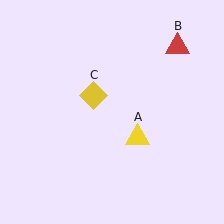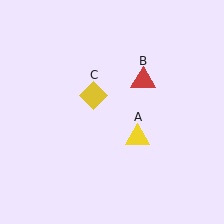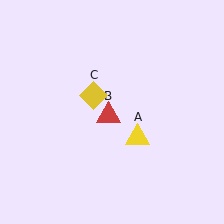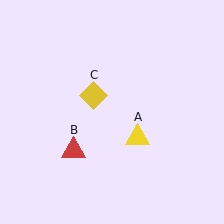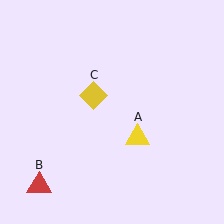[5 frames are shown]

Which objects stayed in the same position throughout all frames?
Yellow triangle (object A) and yellow diamond (object C) remained stationary.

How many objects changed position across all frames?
1 object changed position: red triangle (object B).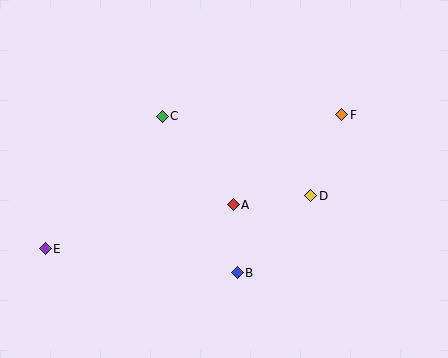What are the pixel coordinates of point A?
Point A is at (233, 205).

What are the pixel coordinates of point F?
Point F is at (342, 115).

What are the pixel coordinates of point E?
Point E is at (45, 249).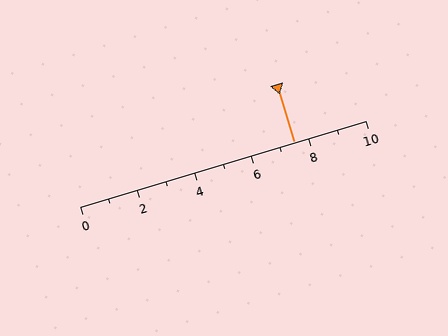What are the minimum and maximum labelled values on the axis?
The axis runs from 0 to 10.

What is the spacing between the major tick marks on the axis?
The major ticks are spaced 2 apart.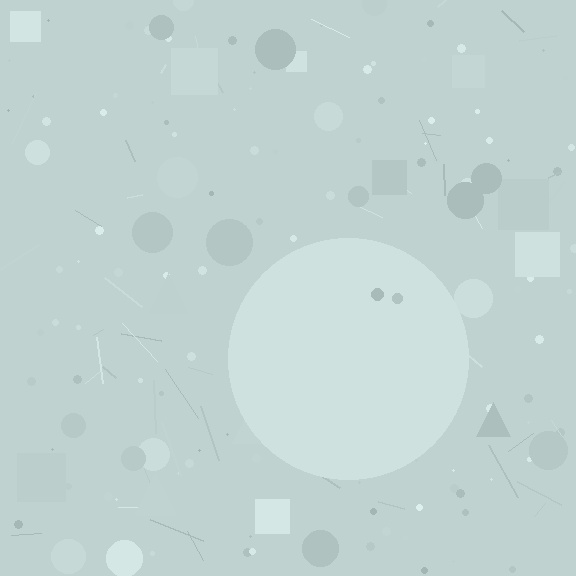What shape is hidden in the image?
A circle is hidden in the image.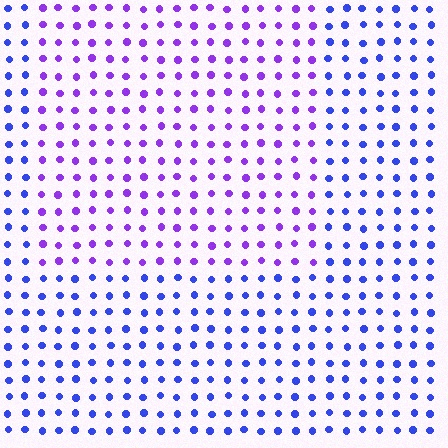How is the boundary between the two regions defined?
The boundary is defined purely by a slight shift in hue (about 39 degrees). Spacing, size, and orientation are identical on both sides.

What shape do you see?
I see a rectangle.